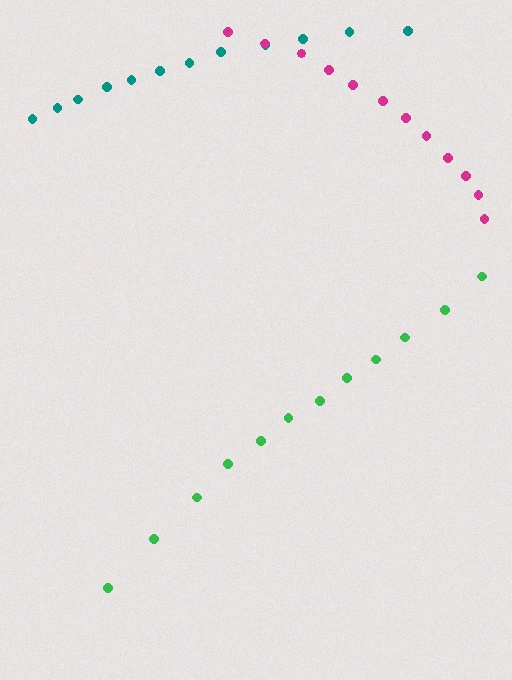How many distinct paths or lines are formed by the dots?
There are 3 distinct paths.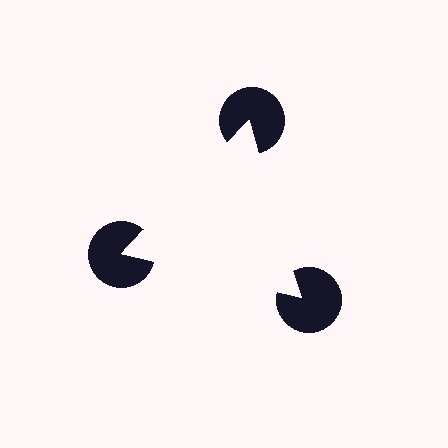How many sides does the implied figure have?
3 sides.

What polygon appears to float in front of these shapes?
An illusory triangle — its edges are inferred from the aligned wedge cuts in the pac-man discs, not physically drawn.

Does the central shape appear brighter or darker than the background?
It typically appears slightly brighter than the background, even though no actual brightness change is drawn.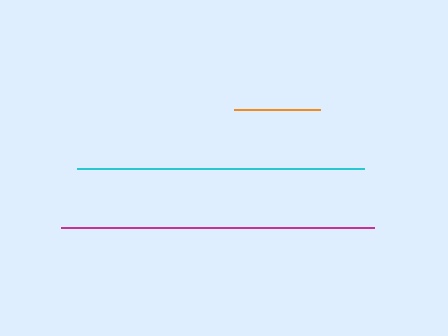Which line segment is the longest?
The magenta line is the longest at approximately 313 pixels.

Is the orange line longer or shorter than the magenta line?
The magenta line is longer than the orange line.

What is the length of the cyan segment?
The cyan segment is approximately 287 pixels long.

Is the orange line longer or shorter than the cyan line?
The cyan line is longer than the orange line.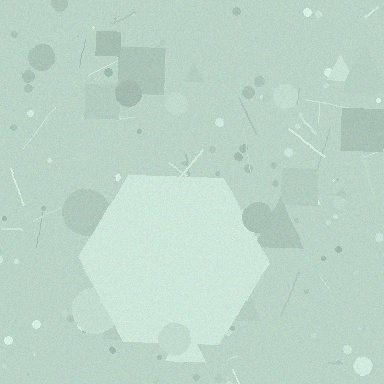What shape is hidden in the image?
A hexagon is hidden in the image.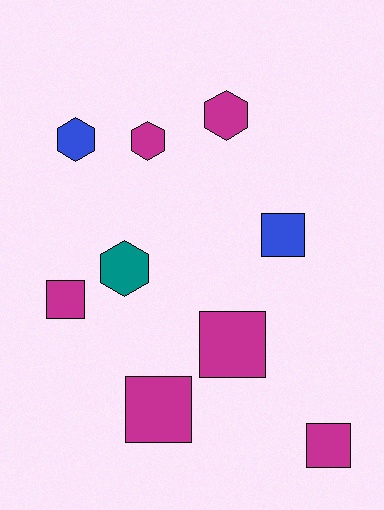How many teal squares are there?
There are no teal squares.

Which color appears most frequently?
Magenta, with 6 objects.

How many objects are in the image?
There are 9 objects.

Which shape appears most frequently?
Square, with 5 objects.